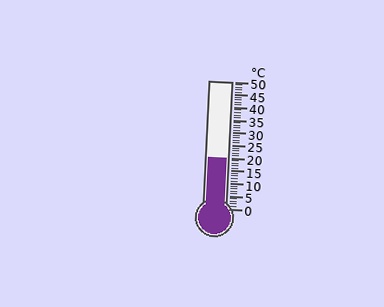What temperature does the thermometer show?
The thermometer shows approximately 20°C.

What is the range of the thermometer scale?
The thermometer scale ranges from 0°C to 50°C.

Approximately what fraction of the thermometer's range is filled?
The thermometer is filled to approximately 40% of its range.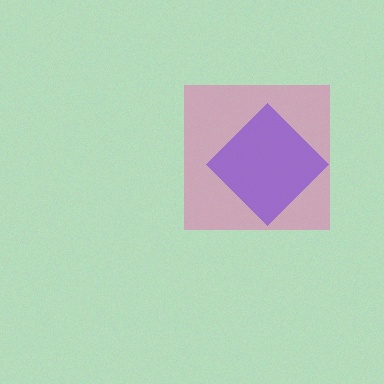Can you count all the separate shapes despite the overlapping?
Yes, there are 2 separate shapes.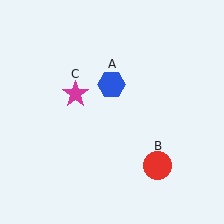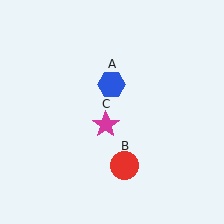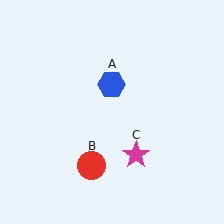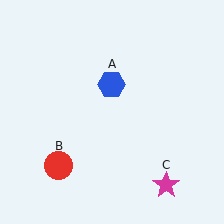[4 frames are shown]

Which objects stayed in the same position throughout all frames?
Blue hexagon (object A) remained stationary.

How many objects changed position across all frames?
2 objects changed position: red circle (object B), magenta star (object C).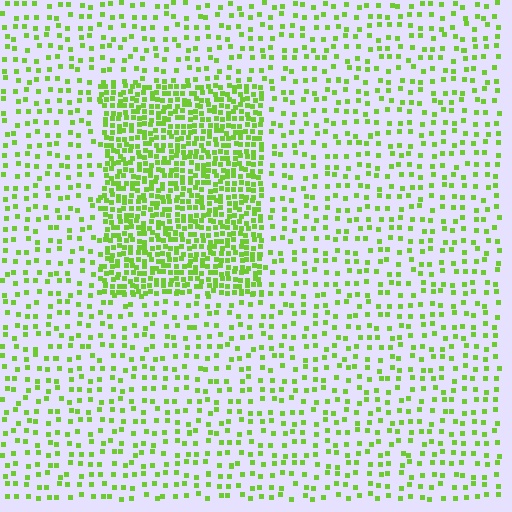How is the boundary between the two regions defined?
The boundary is defined by a change in element density (approximately 2.8x ratio). All elements are the same color, size, and shape.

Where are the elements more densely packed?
The elements are more densely packed inside the rectangle boundary.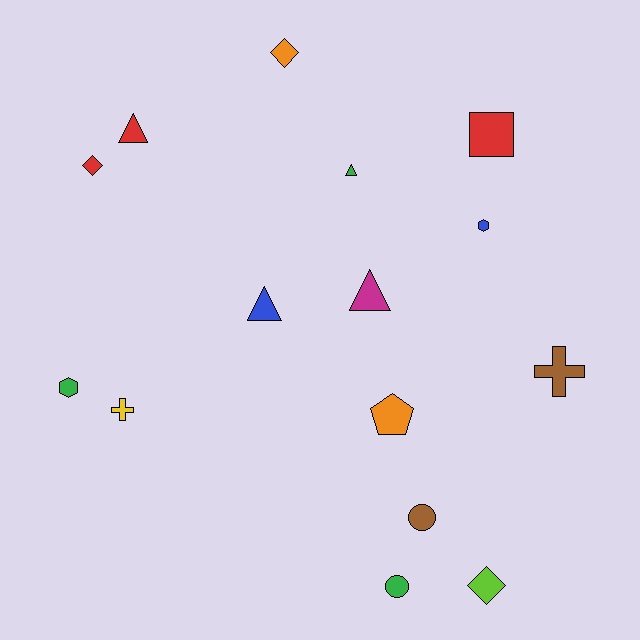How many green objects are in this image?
There are 3 green objects.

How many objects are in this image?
There are 15 objects.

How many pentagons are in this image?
There is 1 pentagon.